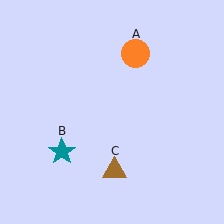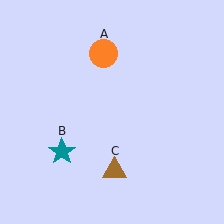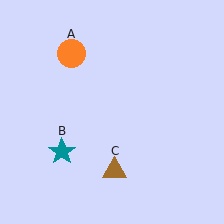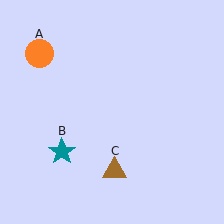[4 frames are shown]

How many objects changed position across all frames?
1 object changed position: orange circle (object A).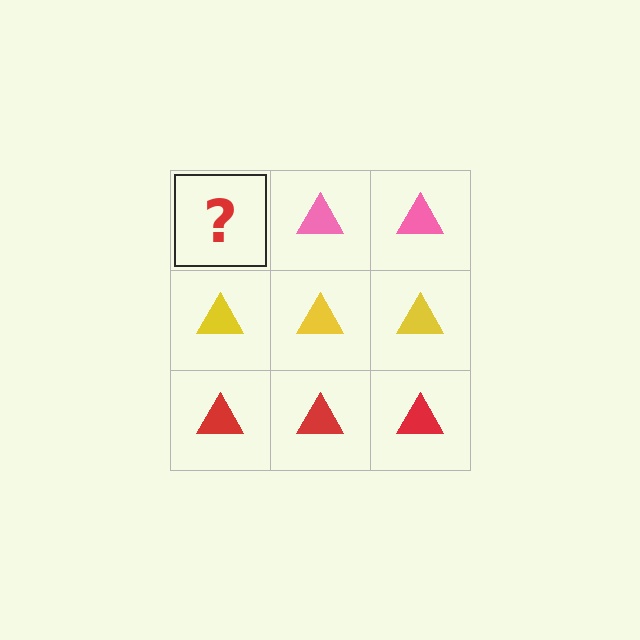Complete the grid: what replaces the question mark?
The question mark should be replaced with a pink triangle.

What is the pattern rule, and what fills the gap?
The rule is that each row has a consistent color. The gap should be filled with a pink triangle.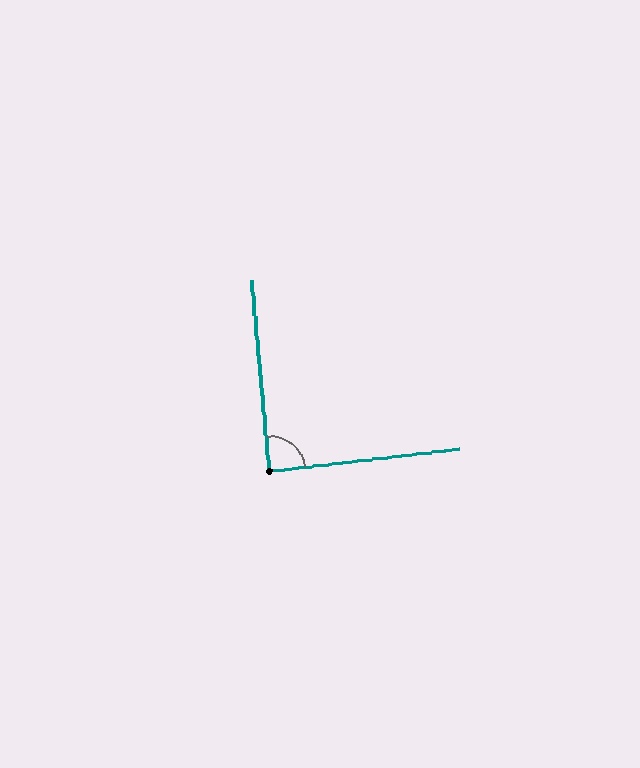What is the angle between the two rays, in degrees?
Approximately 89 degrees.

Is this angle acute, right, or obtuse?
It is approximately a right angle.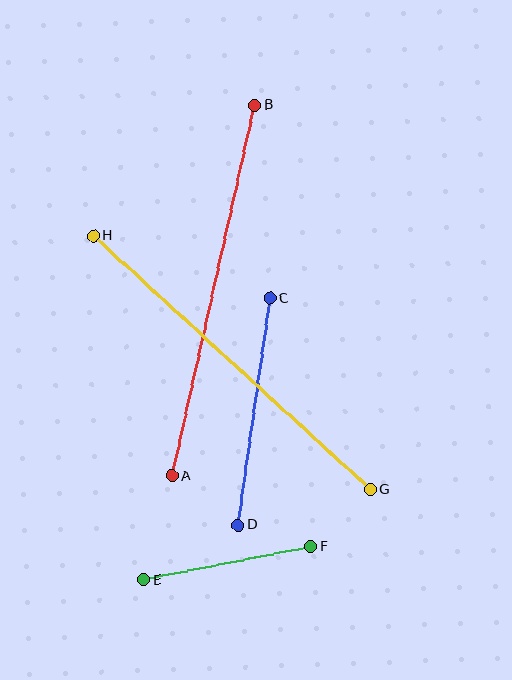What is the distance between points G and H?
The distance is approximately 376 pixels.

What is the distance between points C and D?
The distance is approximately 229 pixels.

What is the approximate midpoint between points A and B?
The midpoint is at approximately (213, 291) pixels.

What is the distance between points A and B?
The distance is approximately 379 pixels.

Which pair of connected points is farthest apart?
Points A and B are farthest apart.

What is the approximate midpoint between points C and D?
The midpoint is at approximately (254, 412) pixels.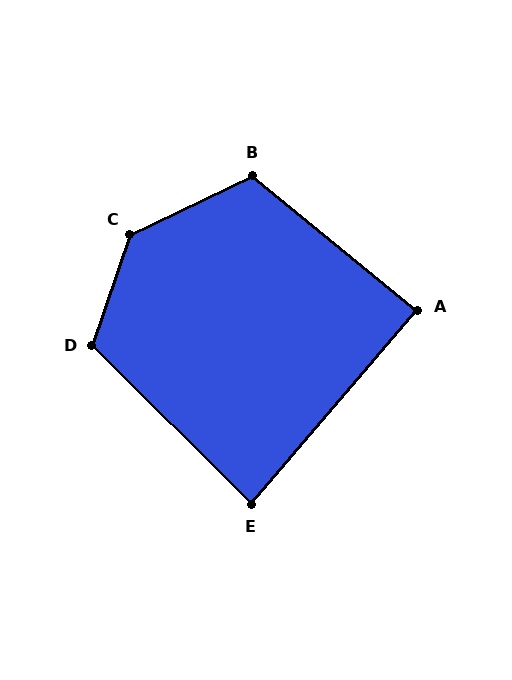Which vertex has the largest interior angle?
C, at approximately 135 degrees.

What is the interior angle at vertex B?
Approximately 115 degrees (obtuse).